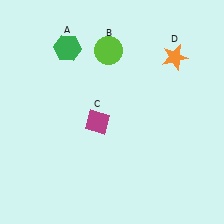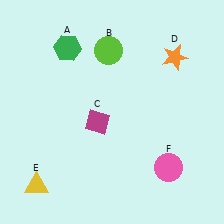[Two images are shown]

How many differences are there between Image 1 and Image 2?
There are 2 differences between the two images.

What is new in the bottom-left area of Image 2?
A yellow triangle (E) was added in the bottom-left area of Image 2.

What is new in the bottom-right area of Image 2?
A pink circle (F) was added in the bottom-right area of Image 2.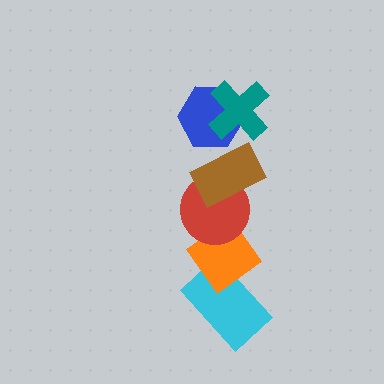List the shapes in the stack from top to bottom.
From top to bottom: the teal cross, the blue hexagon, the brown rectangle, the red circle, the orange diamond, the cyan rectangle.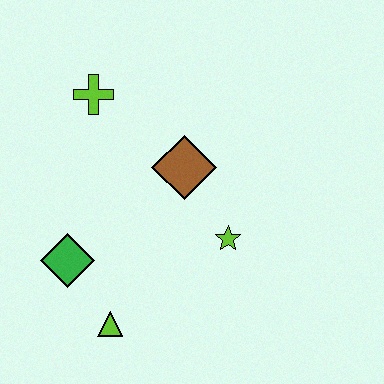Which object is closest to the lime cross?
The brown diamond is closest to the lime cross.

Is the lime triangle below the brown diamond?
Yes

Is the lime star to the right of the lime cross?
Yes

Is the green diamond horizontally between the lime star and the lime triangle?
No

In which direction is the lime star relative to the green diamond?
The lime star is to the right of the green diamond.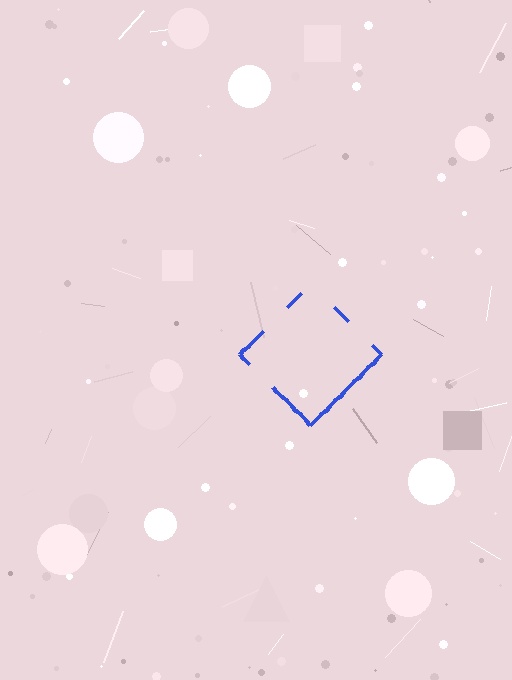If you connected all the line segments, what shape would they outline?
They would outline a diamond.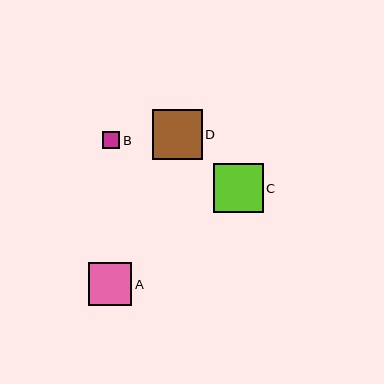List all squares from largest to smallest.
From largest to smallest: D, C, A, B.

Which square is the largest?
Square D is the largest with a size of approximately 50 pixels.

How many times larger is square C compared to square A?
Square C is approximately 1.1 times the size of square A.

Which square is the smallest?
Square B is the smallest with a size of approximately 17 pixels.